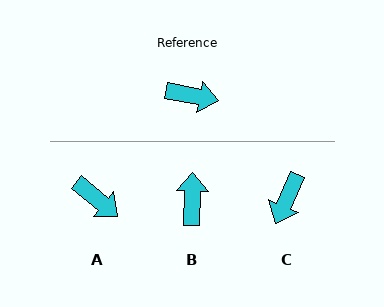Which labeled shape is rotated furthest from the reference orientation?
C, about 103 degrees away.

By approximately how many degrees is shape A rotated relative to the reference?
Approximately 29 degrees clockwise.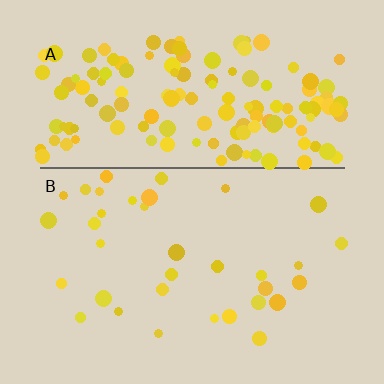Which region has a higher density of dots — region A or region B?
A (the top).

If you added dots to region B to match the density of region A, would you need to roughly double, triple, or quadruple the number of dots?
Approximately quadruple.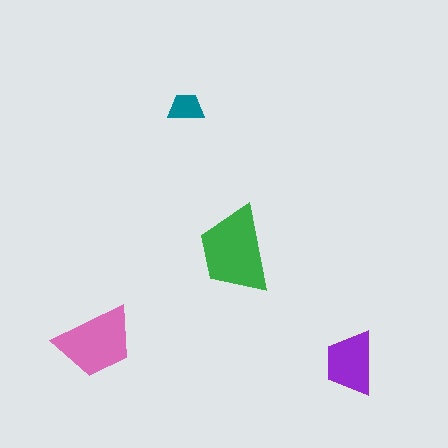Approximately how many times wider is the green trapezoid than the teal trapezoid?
About 2.5 times wider.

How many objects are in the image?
There are 4 objects in the image.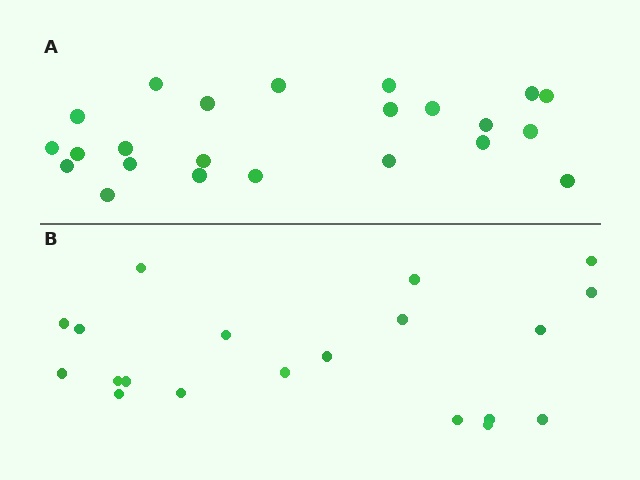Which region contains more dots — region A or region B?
Region A (the top region) has more dots.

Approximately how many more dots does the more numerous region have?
Region A has just a few more — roughly 2 or 3 more dots than region B.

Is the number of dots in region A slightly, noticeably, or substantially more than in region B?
Region A has only slightly more — the two regions are fairly close. The ratio is roughly 1.1 to 1.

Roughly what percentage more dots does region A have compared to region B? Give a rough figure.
About 15% more.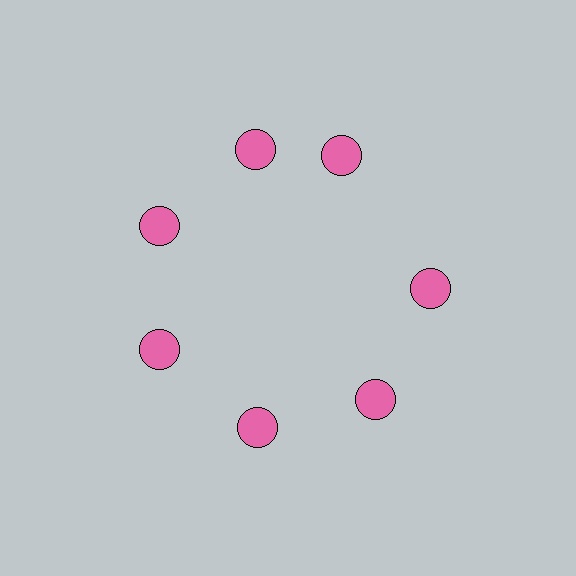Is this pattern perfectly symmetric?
No. The 7 pink circles are arranged in a ring, but one element near the 1 o'clock position is rotated out of alignment along the ring, breaking the 7-fold rotational symmetry.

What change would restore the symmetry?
The symmetry would be restored by rotating it back into even spacing with its neighbors so that all 7 circles sit at equal angles and equal distance from the center.